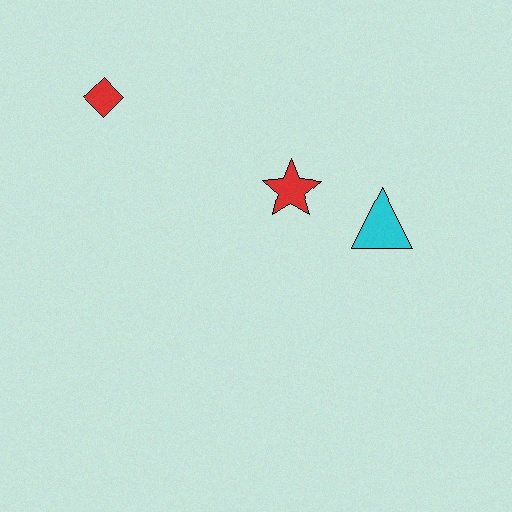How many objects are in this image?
There are 3 objects.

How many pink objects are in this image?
There are no pink objects.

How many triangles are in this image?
There is 1 triangle.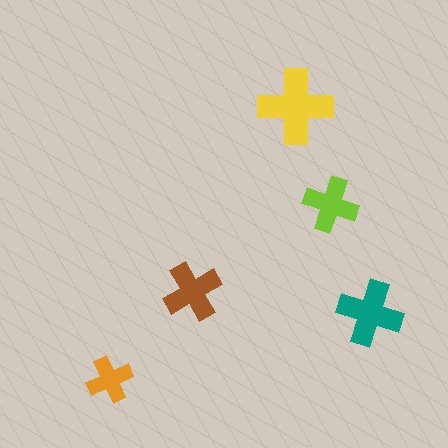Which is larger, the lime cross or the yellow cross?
The yellow one.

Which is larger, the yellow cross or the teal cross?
The yellow one.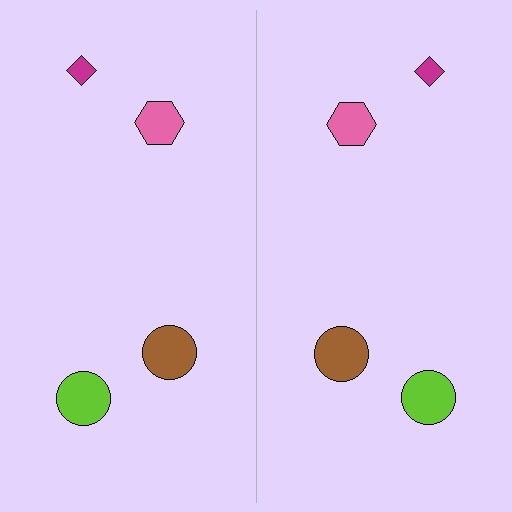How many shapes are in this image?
There are 8 shapes in this image.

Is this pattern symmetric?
Yes, this pattern has bilateral (reflection) symmetry.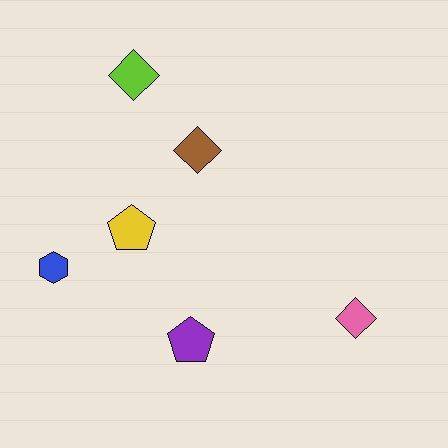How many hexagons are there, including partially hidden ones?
There is 1 hexagon.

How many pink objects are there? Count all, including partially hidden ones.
There is 1 pink object.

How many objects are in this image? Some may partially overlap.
There are 6 objects.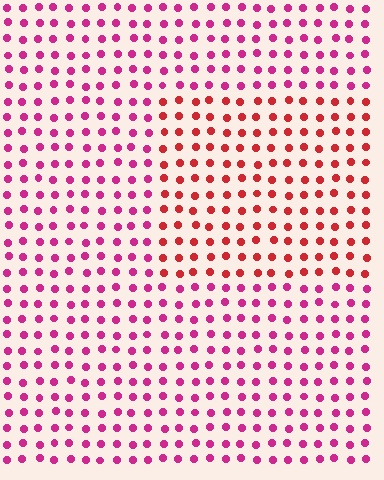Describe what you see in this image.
The image is filled with small magenta elements in a uniform arrangement. A rectangle-shaped region is visible where the elements are tinted to a slightly different hue, forming a subtle color boundary.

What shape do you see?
I see a rectangle.